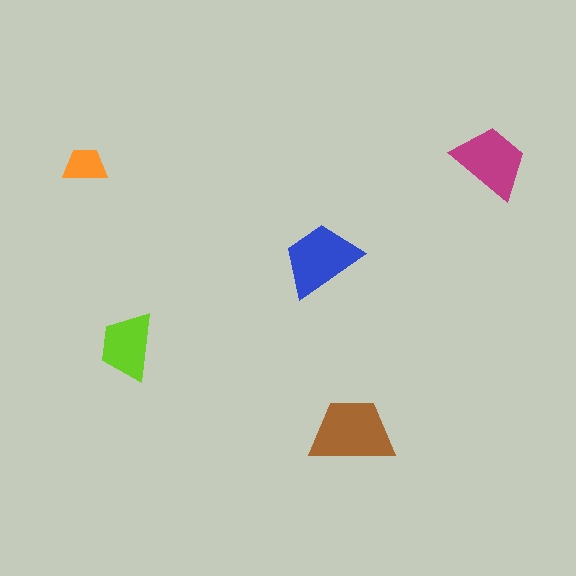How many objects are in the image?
There are 5 objects in the image.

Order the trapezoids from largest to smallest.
the brown one, the blue one, the magenta one, the lime one, the orange one.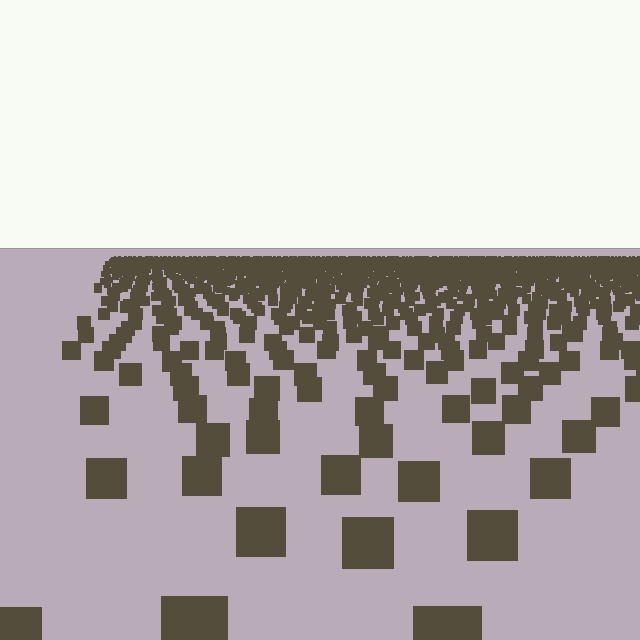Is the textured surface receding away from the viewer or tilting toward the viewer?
The surface is receding away from the viewer. Texture elements get smaller and denser toward the top.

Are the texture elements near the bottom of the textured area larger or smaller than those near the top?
Larger. Near the bottom, elements are closer to the viewer and appear at a bigger on-screen size.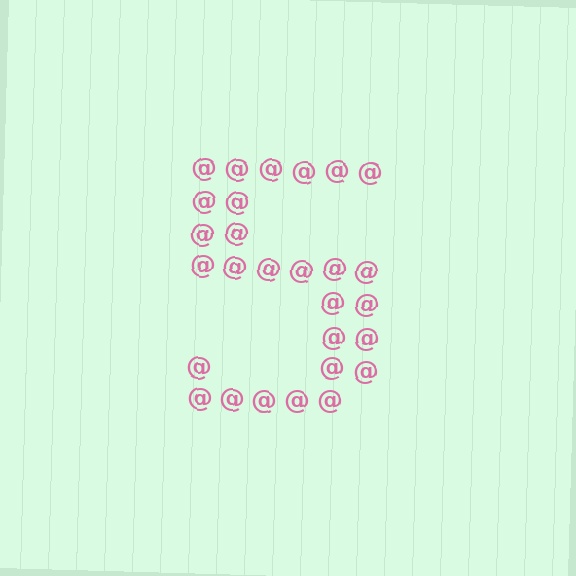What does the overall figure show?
The overall figure shows the digit 5.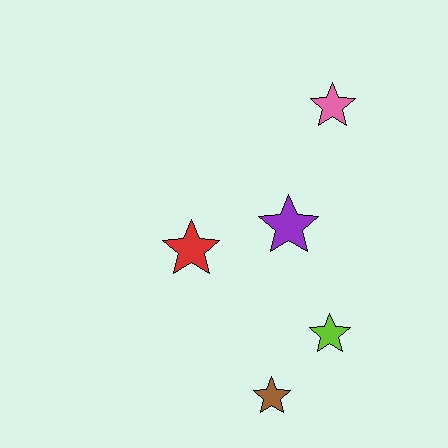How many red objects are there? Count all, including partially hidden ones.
There is 1 red object.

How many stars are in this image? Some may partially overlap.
There are 5 stars.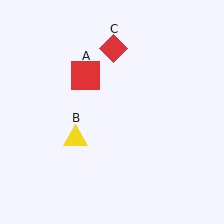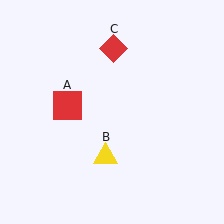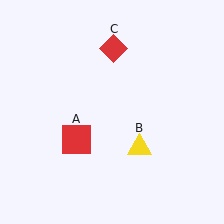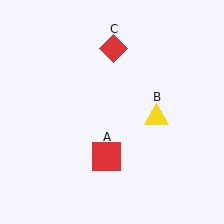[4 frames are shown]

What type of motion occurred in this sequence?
The red square (object A), yellow triangle (object B) rotated counterclockwise around the center of the scene.